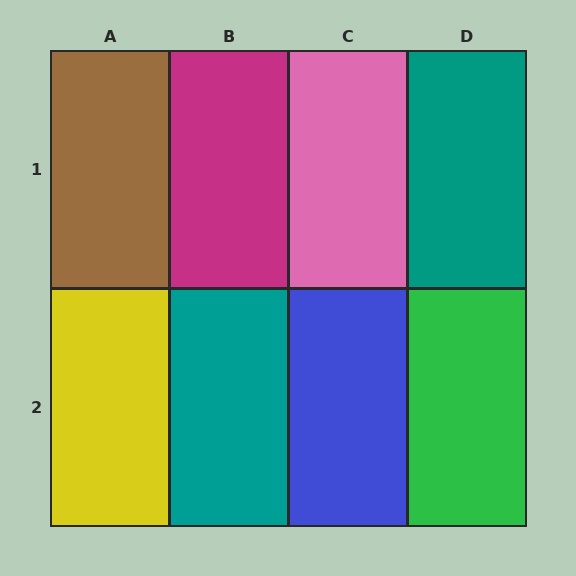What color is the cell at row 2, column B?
Teal.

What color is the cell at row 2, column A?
Yellow.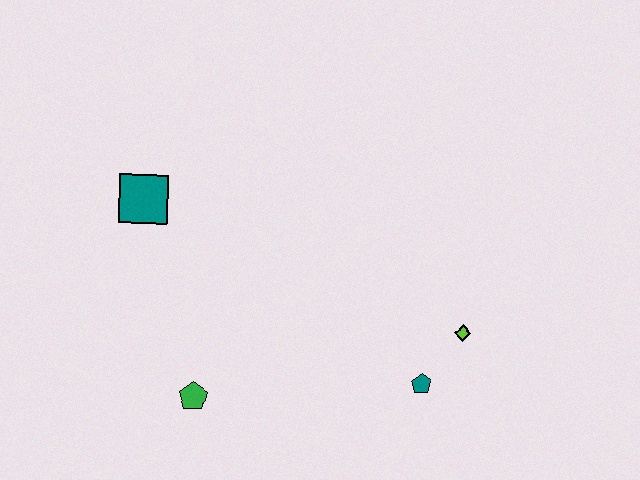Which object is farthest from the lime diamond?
The teal square is farthest from the lime diamond.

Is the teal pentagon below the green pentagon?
No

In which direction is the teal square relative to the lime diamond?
The teal square is to the left of the lime diamond.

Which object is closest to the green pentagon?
The teal square is closest to the green pentagon.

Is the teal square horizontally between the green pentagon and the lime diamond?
No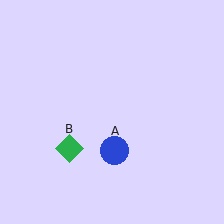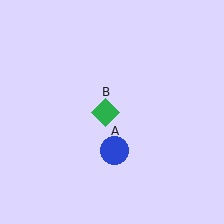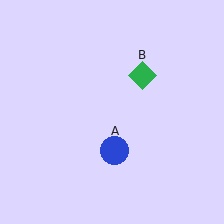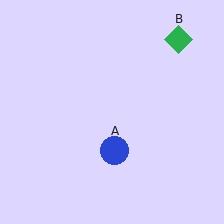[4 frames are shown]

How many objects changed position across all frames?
1 object changed position: green diamond (object B).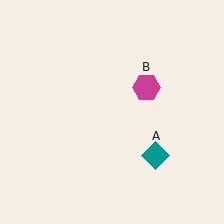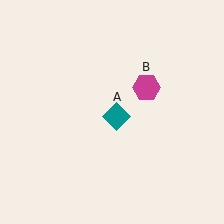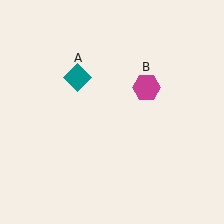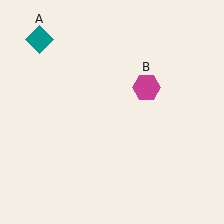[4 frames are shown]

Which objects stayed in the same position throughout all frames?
Magenta hexagon (object B) remained stationary.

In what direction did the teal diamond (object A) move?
The teal diamond (object A) moved up and to the left.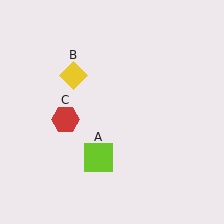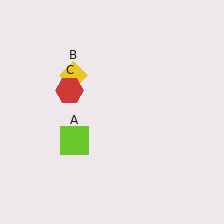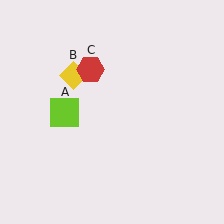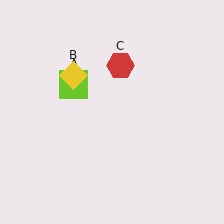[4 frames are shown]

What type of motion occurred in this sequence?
The lime square (object A), red hexagon (object C) rotated clockwise around the center of the scene.